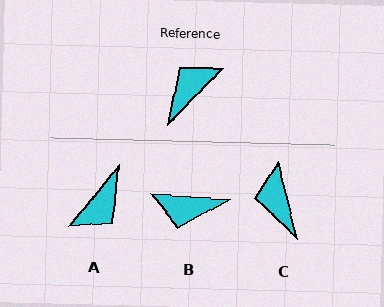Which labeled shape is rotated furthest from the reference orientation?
A, about 175 degrees away.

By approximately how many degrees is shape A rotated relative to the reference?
Approximately 175 degrees clockwise.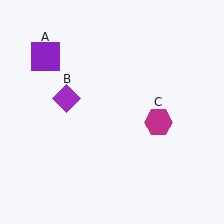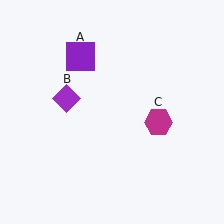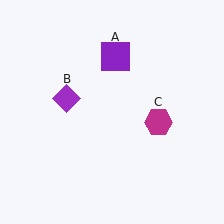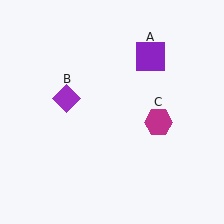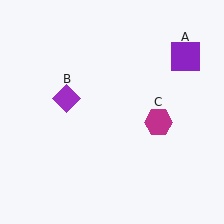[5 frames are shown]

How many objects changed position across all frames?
1 object changed position: purple square (object A).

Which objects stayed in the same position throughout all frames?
Purple diamond (object B) and magenta hexagon (object C) remained stationary.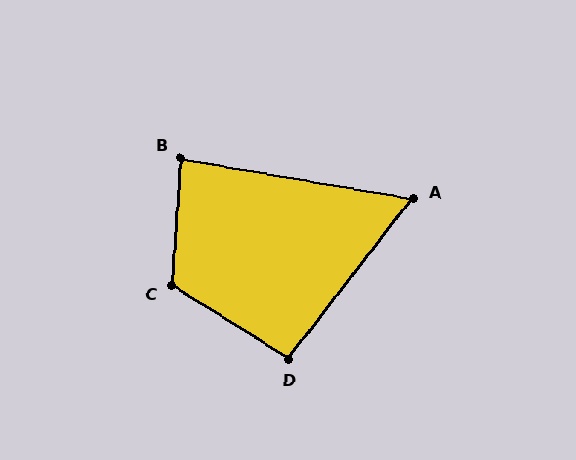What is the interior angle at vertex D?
Approximately 96 degrees (obtuse).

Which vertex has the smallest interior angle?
A, at approximately 62 degrees.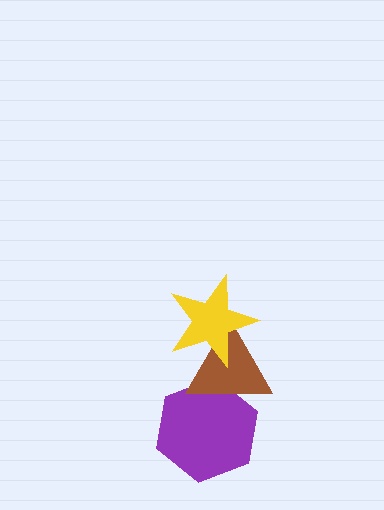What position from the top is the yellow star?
The yellow star is 1st from the top.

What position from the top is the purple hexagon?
The purple hexagon is 3rd from the top.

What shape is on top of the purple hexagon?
The brown triangle is on top of the purple hexagon.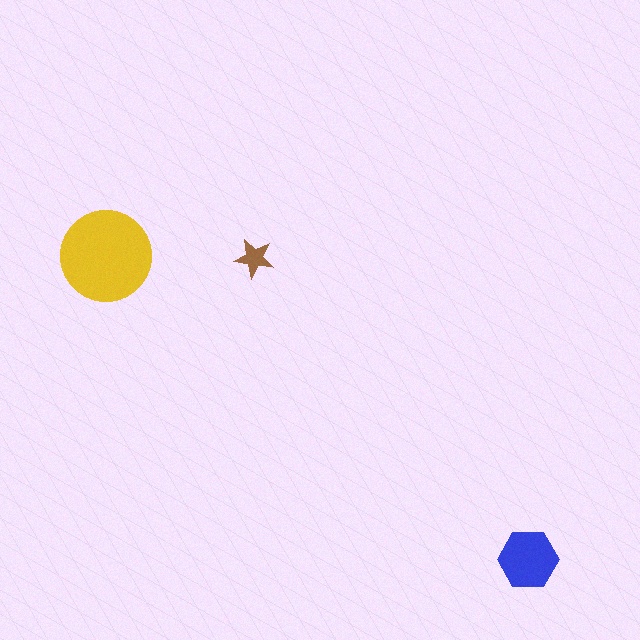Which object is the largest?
The yellow circle.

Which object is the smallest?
The brown star.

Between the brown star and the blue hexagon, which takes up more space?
The blue hexagon.